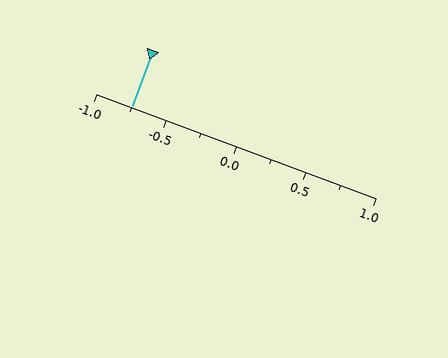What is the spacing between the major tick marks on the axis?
The major ticks are spaced 0.5 apart.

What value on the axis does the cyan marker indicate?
The marker indicates approximately -0.75.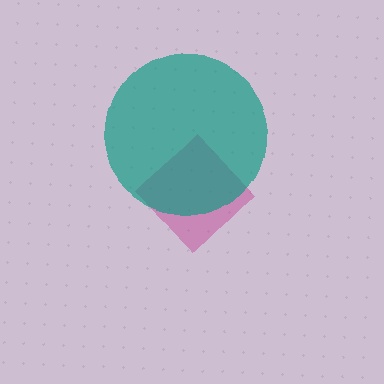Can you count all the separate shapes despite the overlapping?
Yes, there are 2 separate shapes.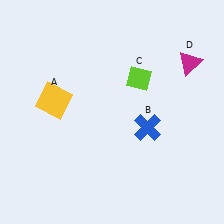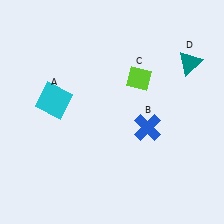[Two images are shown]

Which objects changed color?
A changed from yellow to cyan. D changed from magenta to teal.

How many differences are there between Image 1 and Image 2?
There are 2 differences between the two images.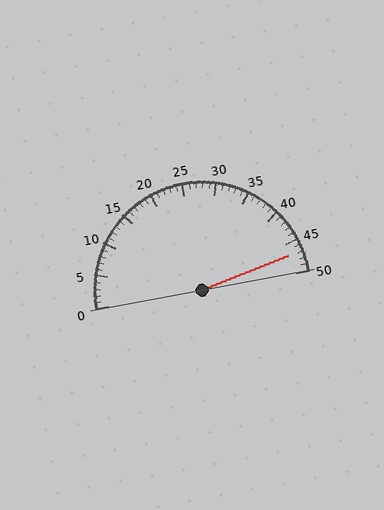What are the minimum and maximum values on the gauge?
The gauge ranges from 0 to 50.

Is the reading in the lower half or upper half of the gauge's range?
The reading is in the upper half of the range (0 to 50).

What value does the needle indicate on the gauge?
The needle indicates approximately 47.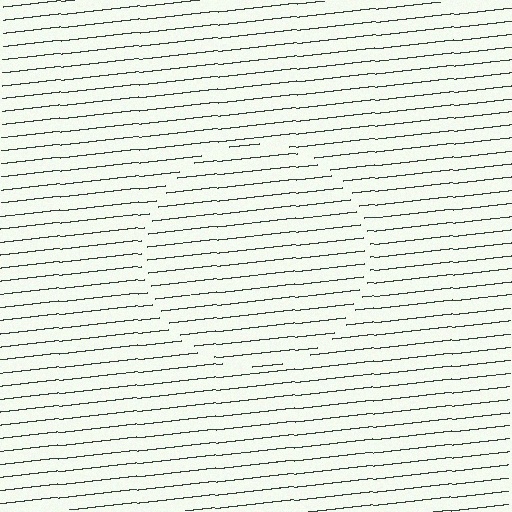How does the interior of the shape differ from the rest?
The interior of the shape contains the same grating, shifted by half a period — the contour is defined by the phase discontinuity where line-ends from the inner and outer gratings abut.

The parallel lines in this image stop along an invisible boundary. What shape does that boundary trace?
An illusory circle. The interior of the shape contains the same grating, shifted by half a period — the contour is defined by the phase discontinuity where line-ends from the inner and outer gratings abut.